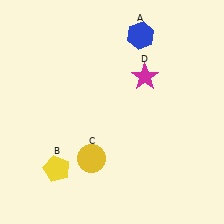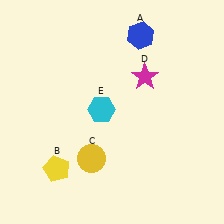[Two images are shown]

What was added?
A cyan hexagon (E) was added in Image 2.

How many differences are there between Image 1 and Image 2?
There is 1 difference between the two images.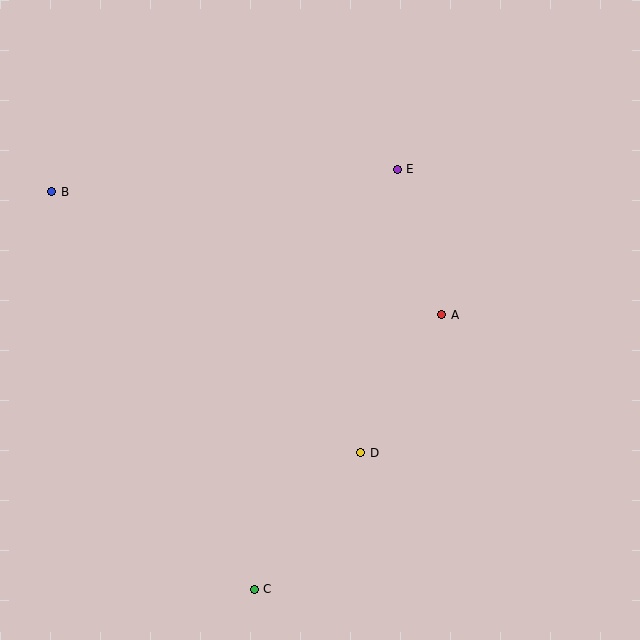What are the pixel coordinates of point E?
Point E is at (397, 169).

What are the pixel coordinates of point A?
Point A is at (442, 315).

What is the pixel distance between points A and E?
The distance between A and E is 152 pixels.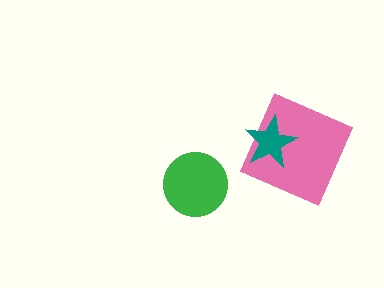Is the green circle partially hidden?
No, no other shape covers it.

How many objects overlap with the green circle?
0 objects overlap with the green circle.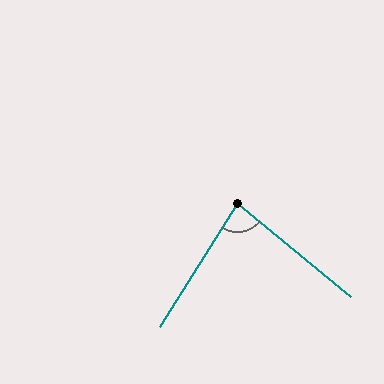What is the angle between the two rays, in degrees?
Approximately 83 degrees.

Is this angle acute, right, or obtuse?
It is acute.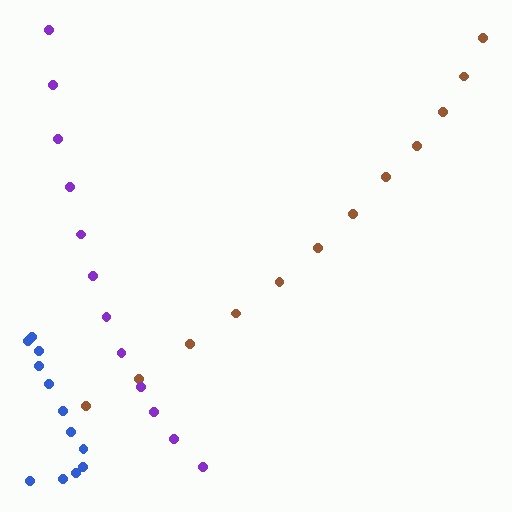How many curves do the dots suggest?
There are 3 distinct paths.